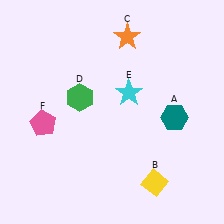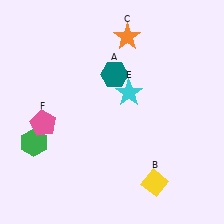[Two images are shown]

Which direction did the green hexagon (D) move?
The green hexagon (D) moved left.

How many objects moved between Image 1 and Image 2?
2 objects moved between the two images.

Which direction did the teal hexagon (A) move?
The teal hexagon (A) moved left.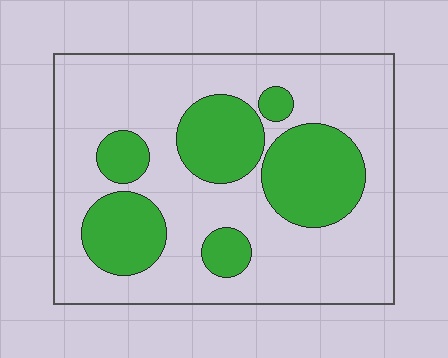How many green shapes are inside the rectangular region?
6.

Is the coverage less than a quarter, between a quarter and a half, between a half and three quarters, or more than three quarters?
Between a quarter and a half.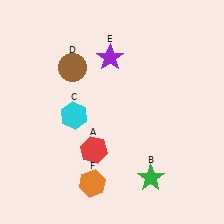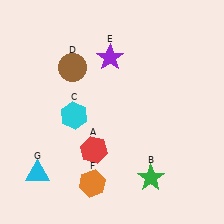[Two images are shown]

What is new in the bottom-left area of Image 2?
A cyan triangle (G) was added in the bottom-left area of Image 2.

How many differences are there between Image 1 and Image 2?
There is 1 difference between the two images.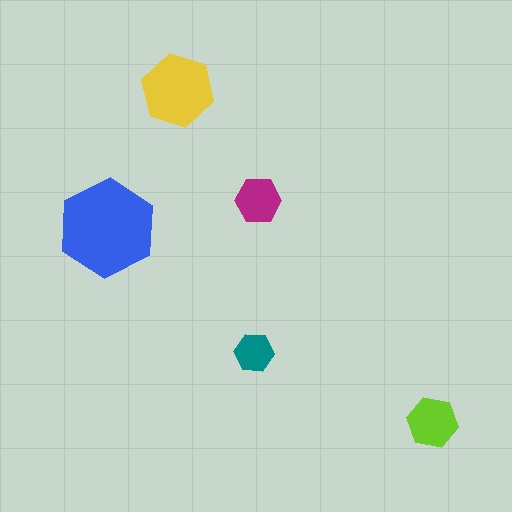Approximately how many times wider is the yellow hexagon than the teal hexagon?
About 2 times wider.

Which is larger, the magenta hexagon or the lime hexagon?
The lime one.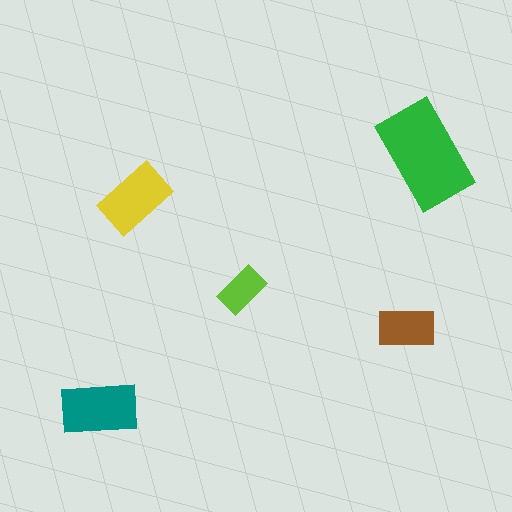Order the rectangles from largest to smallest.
the green one, the teal one, the yellow one, the brown one, the lime one.